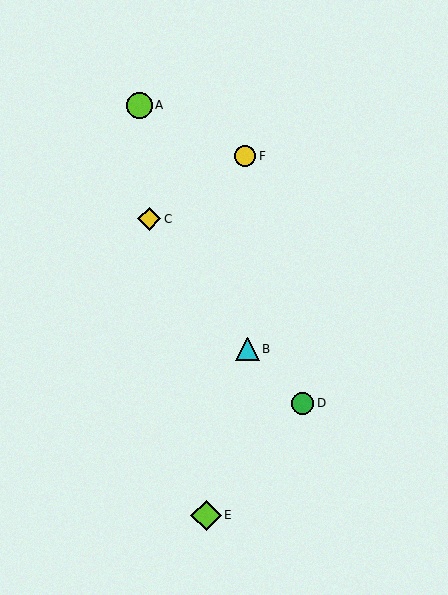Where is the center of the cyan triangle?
The center of the cyan triangle is at (247, 349).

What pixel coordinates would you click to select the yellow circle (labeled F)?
Click at (245, 156) to select the yellow circle F.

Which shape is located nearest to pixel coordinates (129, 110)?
The lime circle (labeled A) at (139, 105) is nearest to that location.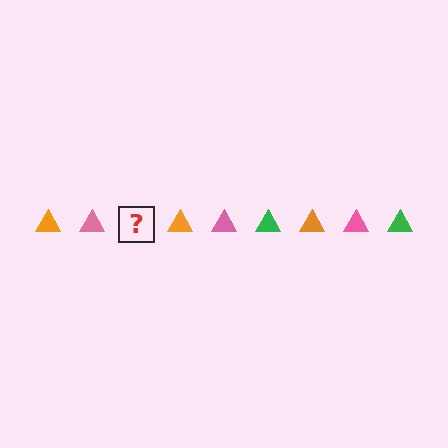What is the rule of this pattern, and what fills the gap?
The rule is that the pattern cycles through orange, pink, green triangles. The gap should be filled with a green triangle.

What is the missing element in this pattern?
The missing element is a green triangle.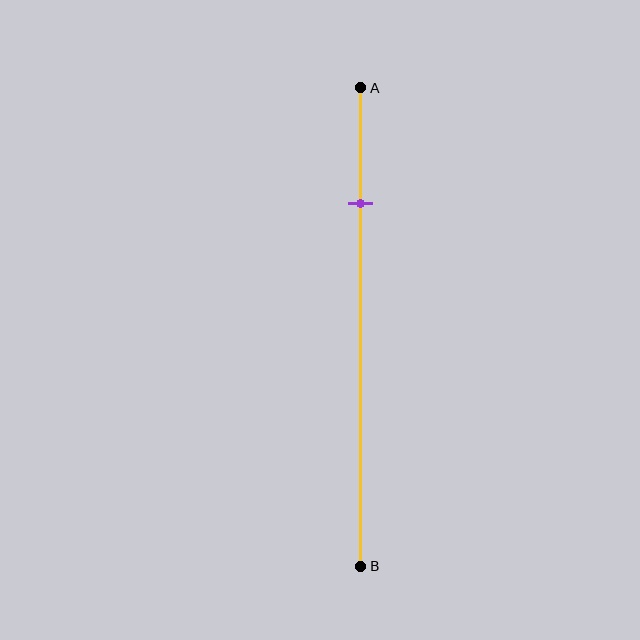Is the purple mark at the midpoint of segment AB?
No, the mark is at about 25% from A, not at the 50% midpoint.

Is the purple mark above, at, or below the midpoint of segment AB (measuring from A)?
The purple mark is above the midpoint of segment AB.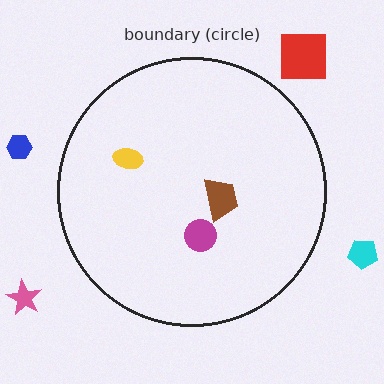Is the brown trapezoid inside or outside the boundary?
Inside.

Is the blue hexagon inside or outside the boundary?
Outside.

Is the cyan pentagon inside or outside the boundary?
Outside.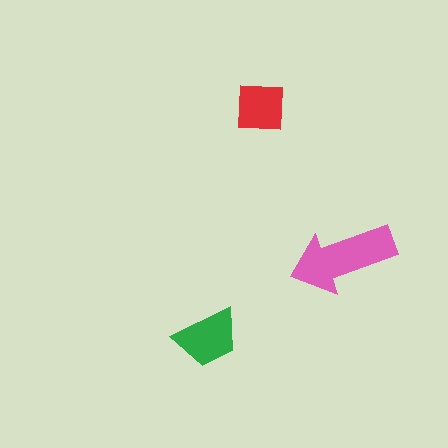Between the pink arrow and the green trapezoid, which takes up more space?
The pink arrow.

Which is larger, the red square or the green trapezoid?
The green trapezoid.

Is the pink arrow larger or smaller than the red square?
Larger.